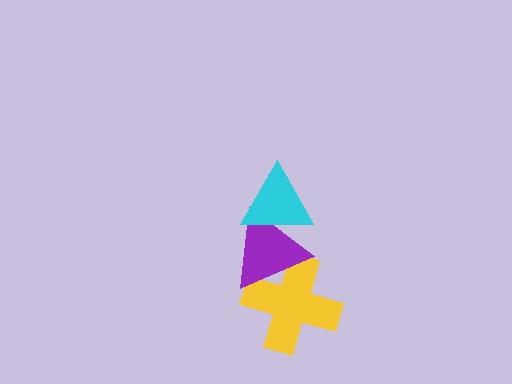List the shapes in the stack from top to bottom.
From top to bottom: the cyan triangle, the purple triangle, the yellow cross.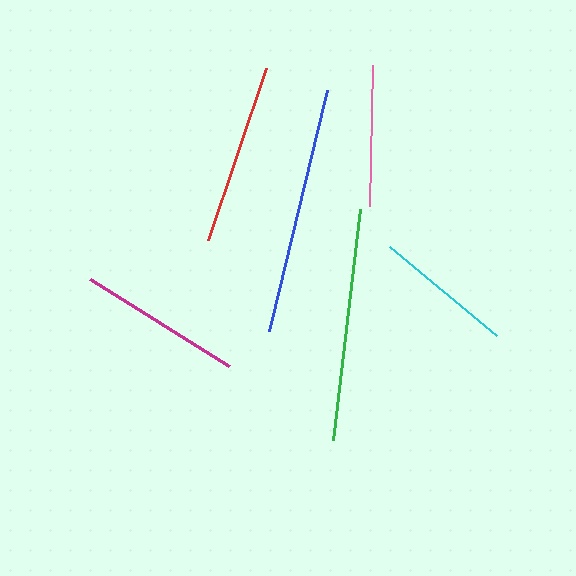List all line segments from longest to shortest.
From longest to shortest: blue, green, red, magenta, pink, cyan.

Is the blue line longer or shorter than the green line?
The blue line is longer than the green line.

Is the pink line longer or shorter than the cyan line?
The pink line is longer than the cyan line.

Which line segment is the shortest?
The cyan line is the shortest at approximately 139 pixels.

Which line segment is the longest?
The blue line is the longest at approximately 248 pixels.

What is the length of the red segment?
The red segment is approximately 181 pixels long.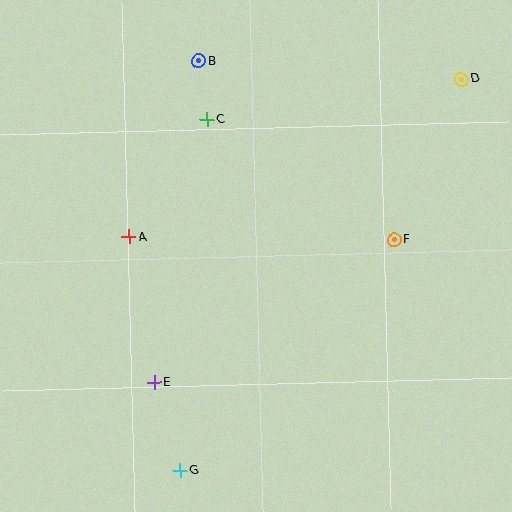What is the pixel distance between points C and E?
The distance between C and E is 269 pixels.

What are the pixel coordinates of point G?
Point G is at (180, 470).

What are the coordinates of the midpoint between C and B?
The midpoint between C and B is at (203, 90).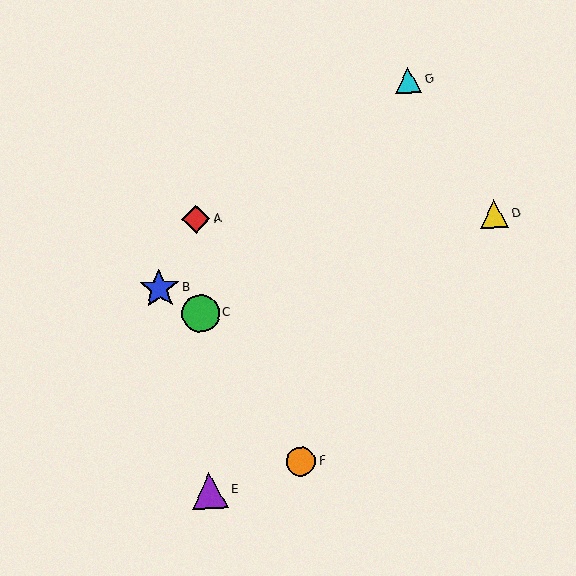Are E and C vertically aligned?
Yes, both are at x≈210.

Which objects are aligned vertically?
Objects A, C, E are aligned vertically.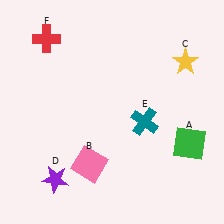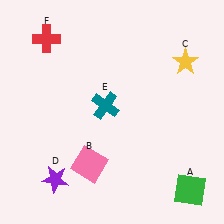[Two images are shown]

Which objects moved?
The objects that moved are: the green square (A), the teal cross (E).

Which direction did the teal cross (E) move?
The teal cross (E) moved left.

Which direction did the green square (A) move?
The green square (A) moved down.